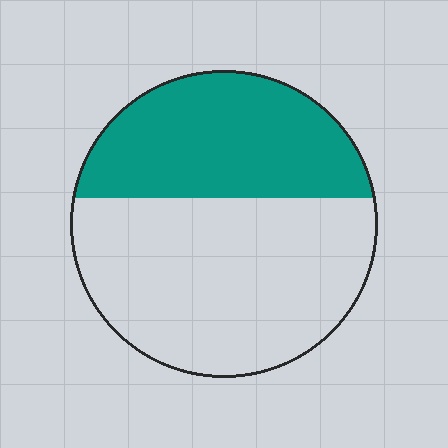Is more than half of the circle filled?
No.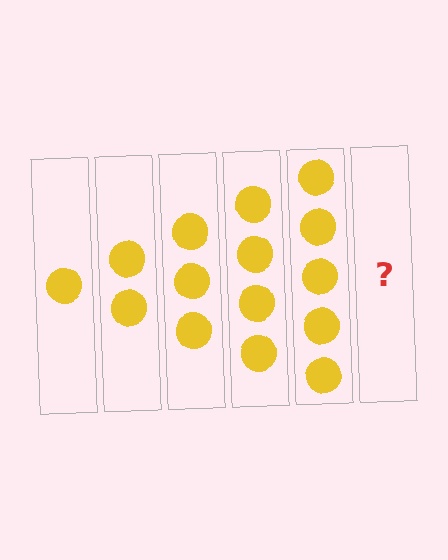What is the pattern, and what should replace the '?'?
The pattern is that each step adds one more circle. The '?' should be 6 circles.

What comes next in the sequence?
The next element should be 6 circles.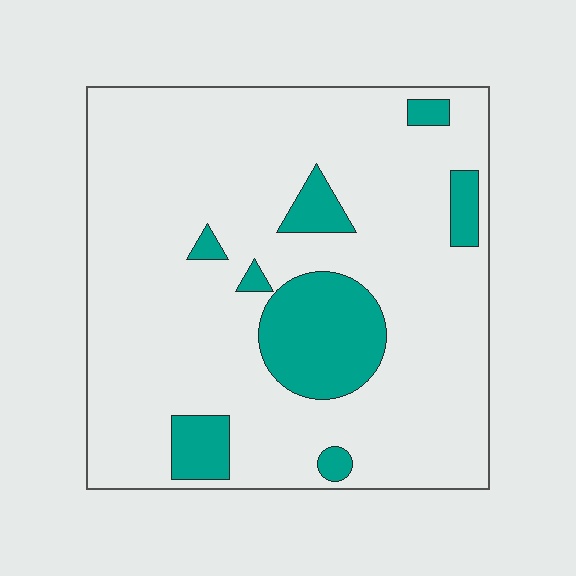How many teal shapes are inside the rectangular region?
8.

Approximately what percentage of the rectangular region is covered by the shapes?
Approximately 15%.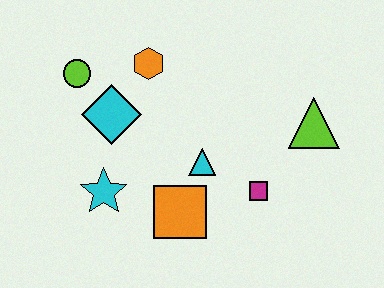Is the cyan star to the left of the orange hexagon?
Yes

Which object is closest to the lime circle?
The cyan diamond is closest to the lime circle.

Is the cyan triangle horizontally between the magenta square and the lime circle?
Yes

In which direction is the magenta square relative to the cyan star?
The magenta square is to the right of the cyan star.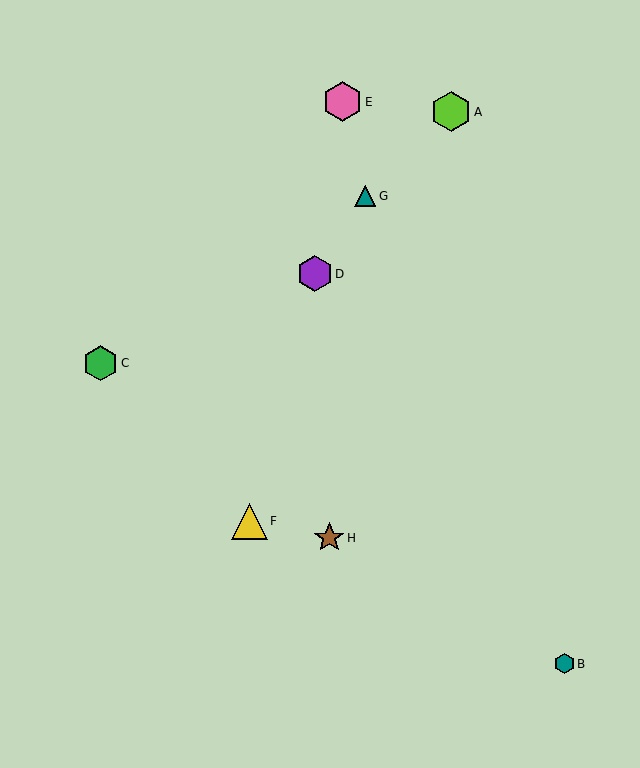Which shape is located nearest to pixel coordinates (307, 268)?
The purple hexagon (labeled D) at (315, 274) is nearest to that location.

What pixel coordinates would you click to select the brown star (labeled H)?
Click at (329, 538) to select the brown star H.